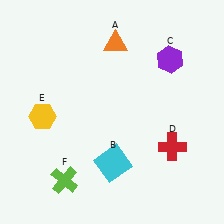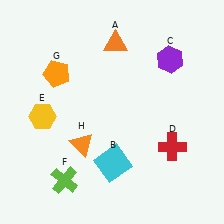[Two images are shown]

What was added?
An orange pentagon (G), an orange triangle (H) were added in Image 2.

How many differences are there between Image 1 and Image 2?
There are 2 differences between the two images.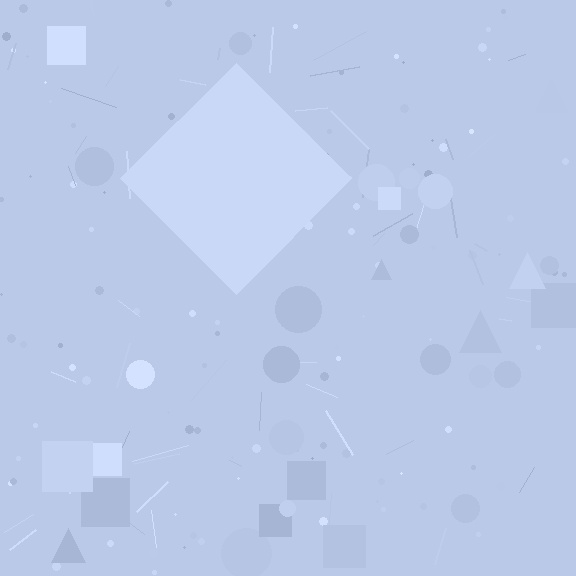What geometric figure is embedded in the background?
A diamond is embedded in the background.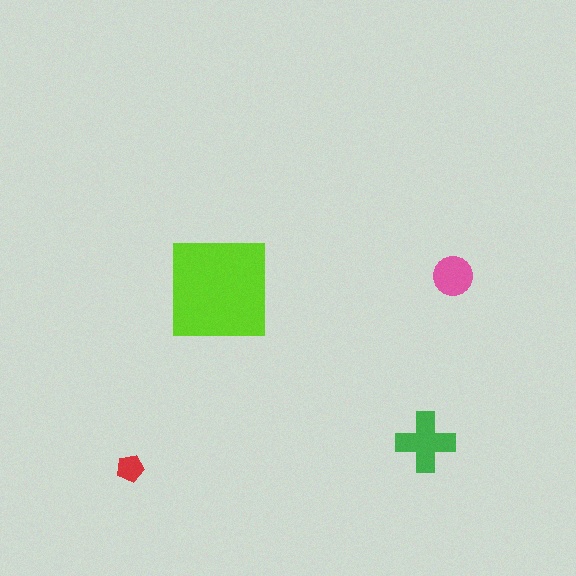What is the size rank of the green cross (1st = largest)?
2nd.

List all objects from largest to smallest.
The lime square, the green cross, the pink circle, the red pentagon.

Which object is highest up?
The pink circle is topmost.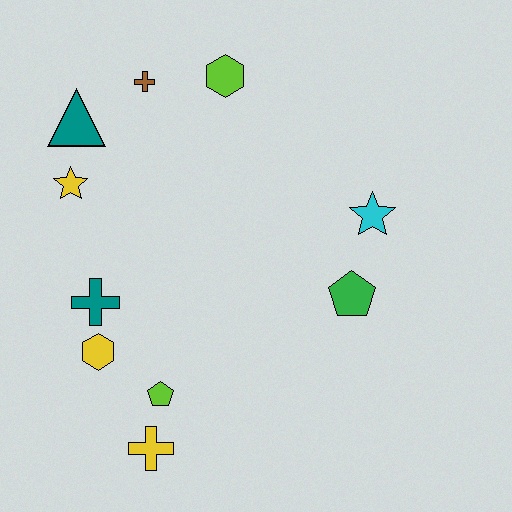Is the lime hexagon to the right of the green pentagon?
No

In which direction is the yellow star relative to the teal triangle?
The yellow star is below the teal triangle.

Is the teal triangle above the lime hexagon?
No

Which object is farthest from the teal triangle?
The yellow cross is farthest from the teal triangle.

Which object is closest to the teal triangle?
The yellow star is closest to the teal triangle.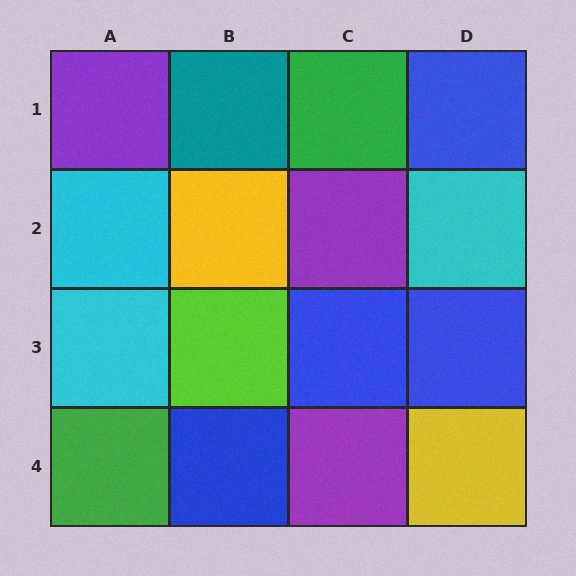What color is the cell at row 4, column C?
Purple.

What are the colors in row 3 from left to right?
Cyan, lime, blue, blue.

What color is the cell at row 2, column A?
Cyan.